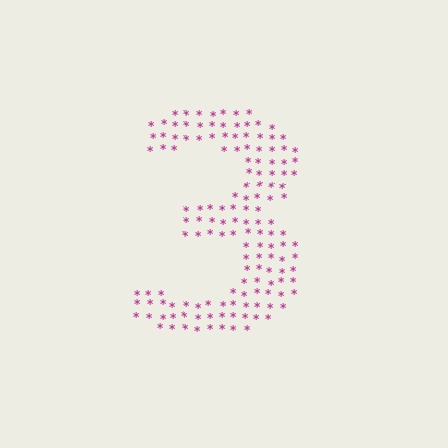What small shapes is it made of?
It is made of small asterisks.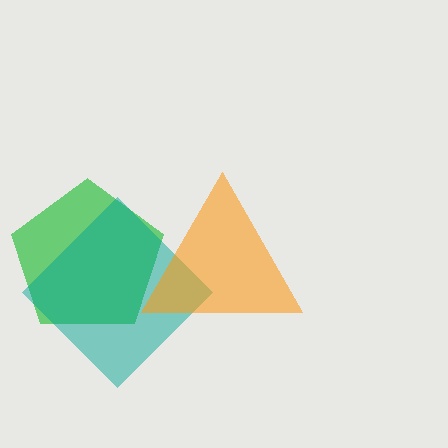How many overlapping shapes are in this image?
There are 3 overlapping shapes in the image.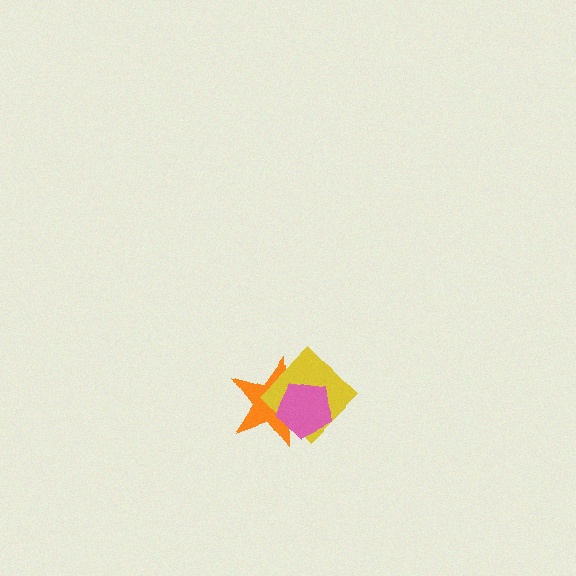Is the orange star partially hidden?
Yes, it is partially covered by another shape.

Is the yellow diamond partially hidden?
Yes, it is partially covered by another shape.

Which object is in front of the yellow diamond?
The pink pentagon is in front of the yellow diamond.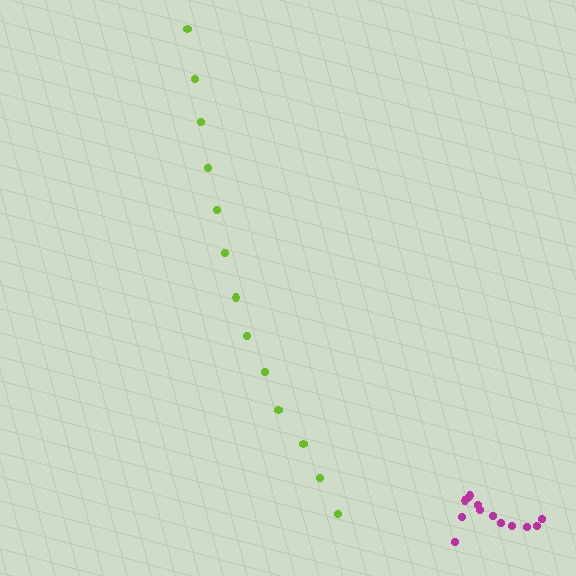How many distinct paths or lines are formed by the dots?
There are 2 distinct paths.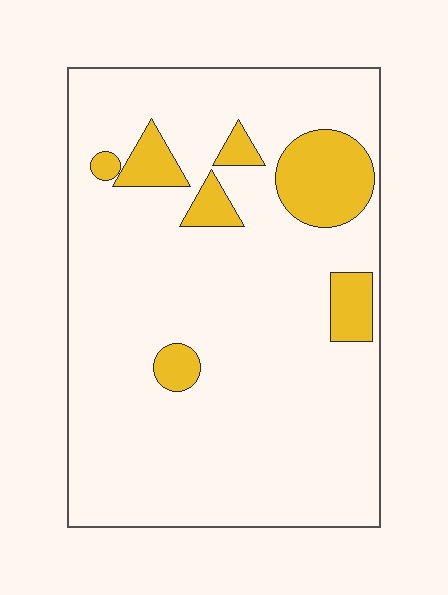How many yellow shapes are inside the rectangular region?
7.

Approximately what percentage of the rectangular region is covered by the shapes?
Approximately 15%.